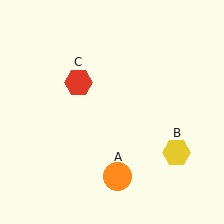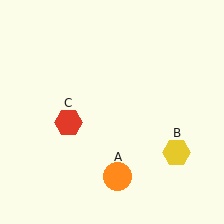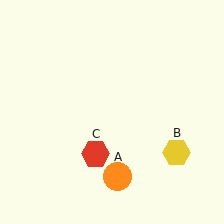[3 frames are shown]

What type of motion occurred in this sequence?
The red hexagon (object C) rotated counterclockwise around the center of the scene.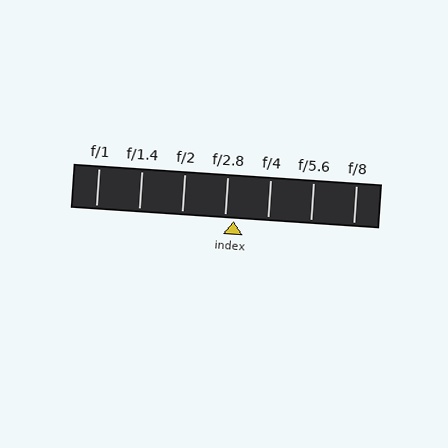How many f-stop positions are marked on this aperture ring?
There are 7 f-stop positions marked.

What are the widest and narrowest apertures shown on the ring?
The widest aperture shown is f/1 and the narrowest is f/8.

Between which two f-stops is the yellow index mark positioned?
The index mark is between f/2.8 and f/4.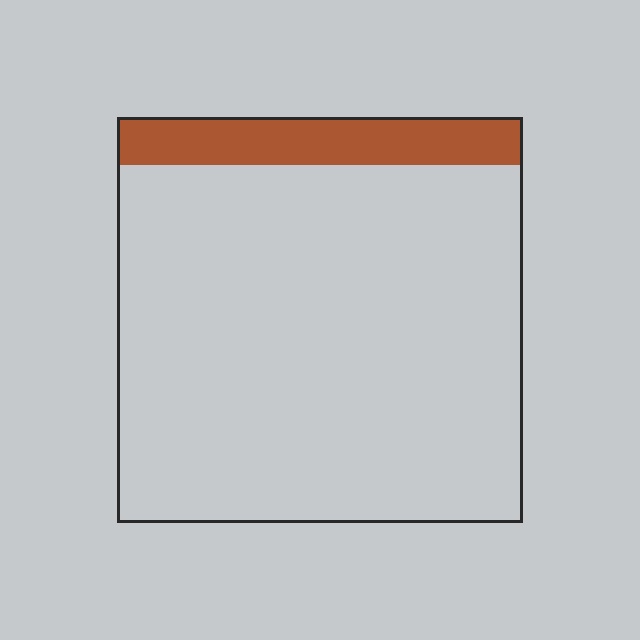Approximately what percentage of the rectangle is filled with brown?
Approximately 10%.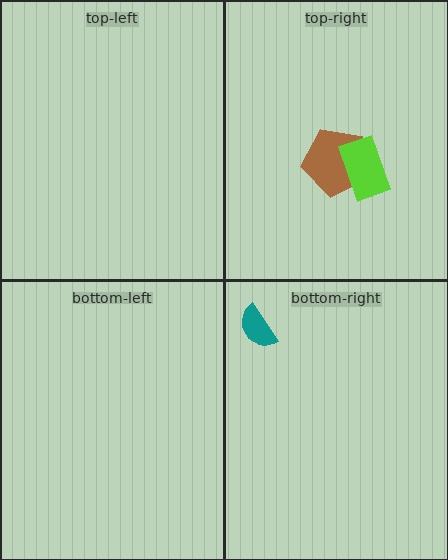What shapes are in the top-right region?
The brown pentagon, the lime rectangle.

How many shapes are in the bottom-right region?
1.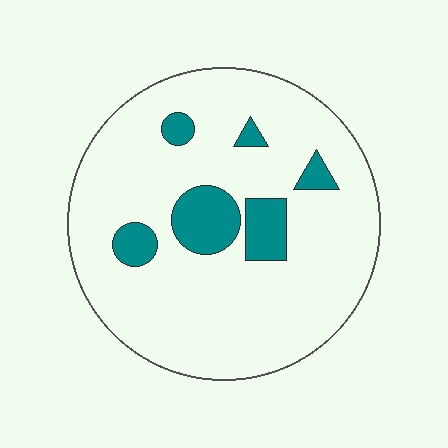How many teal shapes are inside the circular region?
6.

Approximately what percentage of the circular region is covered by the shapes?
Approximately 15%.